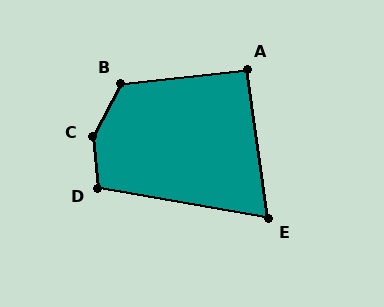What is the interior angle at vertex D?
Approximately 105 degrees (obtuse).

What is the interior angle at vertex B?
Approximately 123 degrees (obtuse).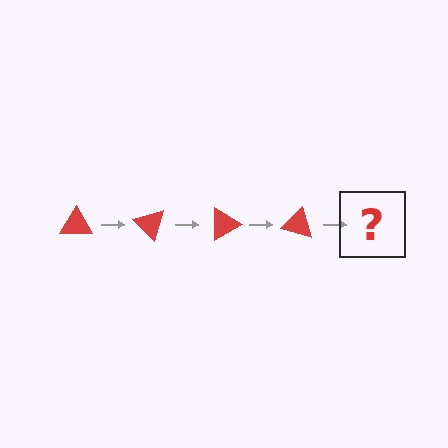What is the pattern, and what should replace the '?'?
The pattern is that the triangle rotates 45 degrees each step. The '?' should be a red triangle rotated 180 degrees.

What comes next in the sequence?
The next element should be a red triangle rotated 180 degrees.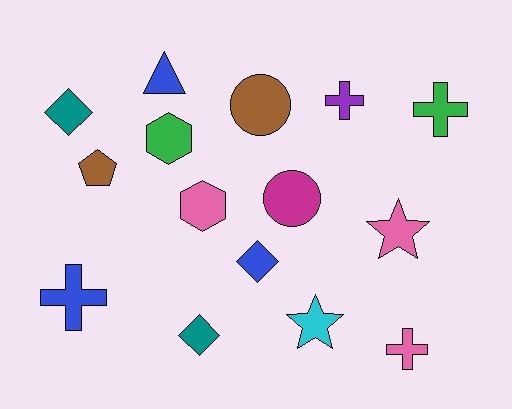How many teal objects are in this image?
There are 2 teal objects.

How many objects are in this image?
There are 15 objects.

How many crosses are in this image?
There are 4 crosses.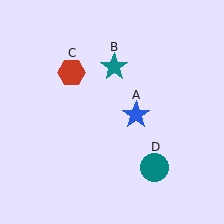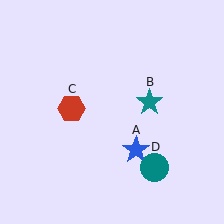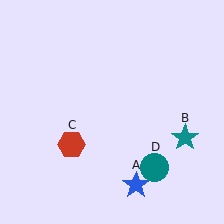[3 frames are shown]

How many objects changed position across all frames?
3 objects changed position: blue star (object A), teal star (object B), red hexagon (object C).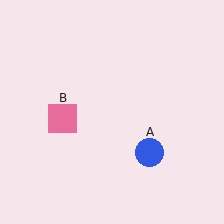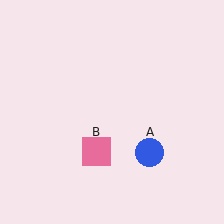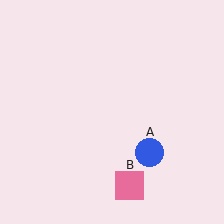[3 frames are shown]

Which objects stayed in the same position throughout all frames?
Blue circle (object A) remained stationary.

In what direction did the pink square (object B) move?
The pink square (object B) moved down and to the right.